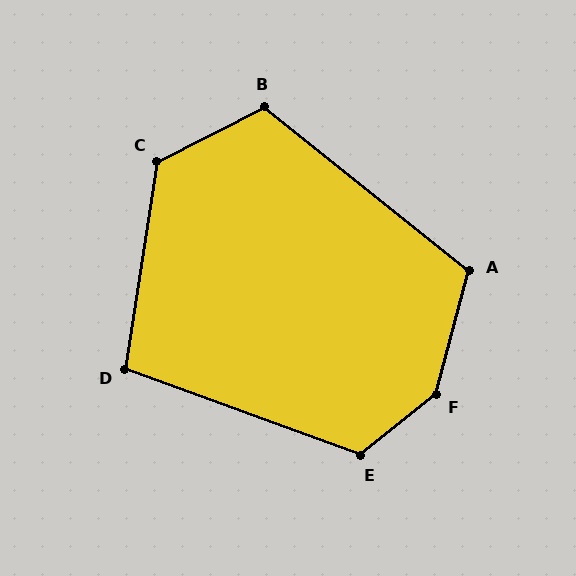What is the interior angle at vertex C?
Approximately 125 degrees (obtuse).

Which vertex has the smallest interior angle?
D, at approximately 101 degrees.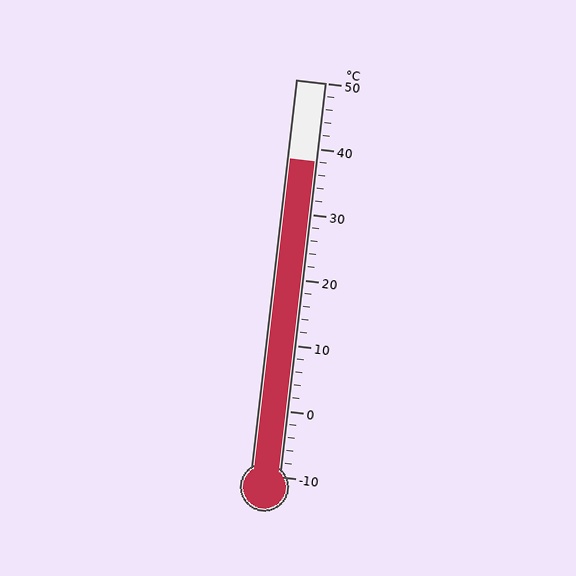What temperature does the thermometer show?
The thermometer shows approximately 38°C.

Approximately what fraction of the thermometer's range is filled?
The thermometer is filled to approximately 80% of its range.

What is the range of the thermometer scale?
The thermometer scale ranges from -10°C to 50°C.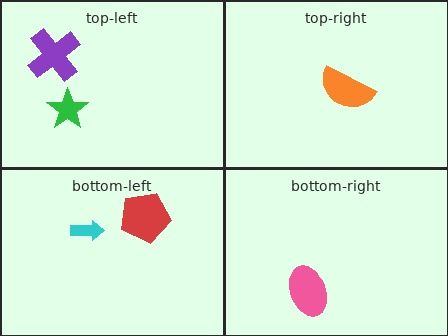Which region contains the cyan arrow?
The bottom-left region.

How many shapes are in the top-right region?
1.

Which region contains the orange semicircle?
The top-right region.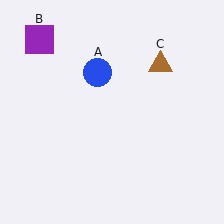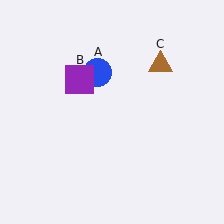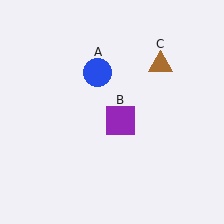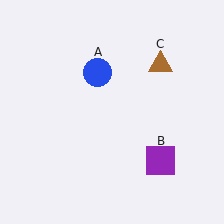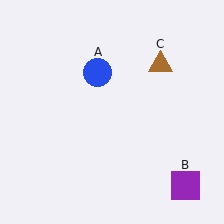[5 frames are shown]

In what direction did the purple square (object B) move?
The purple square (object B) moved down and to the right.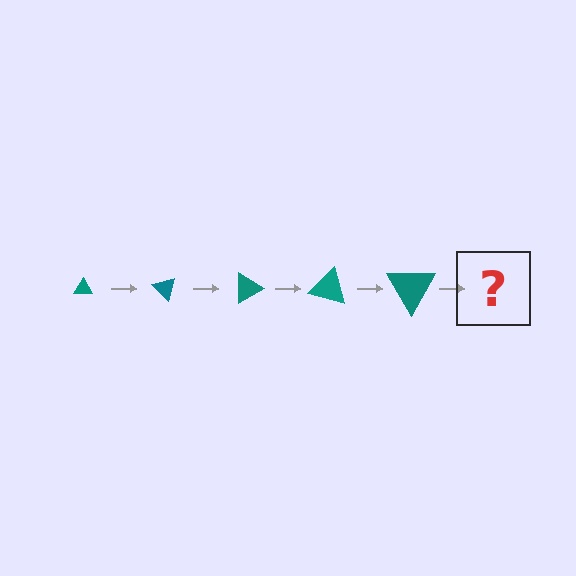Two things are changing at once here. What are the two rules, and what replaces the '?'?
The two rules are that the triangle grows larger each step and it rotates 45 degrees each step. The '?' should be a triangle, larger than the previous one and rotated 225 degrees from the start.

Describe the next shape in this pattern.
It should be a triangle, larger than the previous one and rotated 225 degrees from the start.